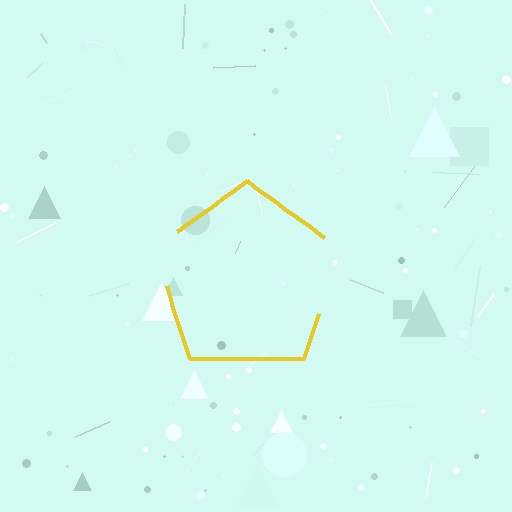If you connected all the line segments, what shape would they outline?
They would outline a pentagon.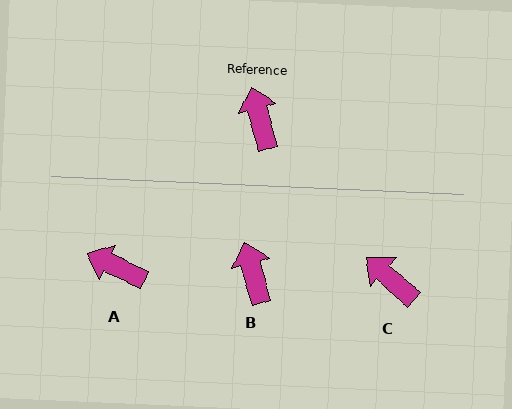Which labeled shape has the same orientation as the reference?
B.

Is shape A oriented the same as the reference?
No, it is off by about 49 degrees.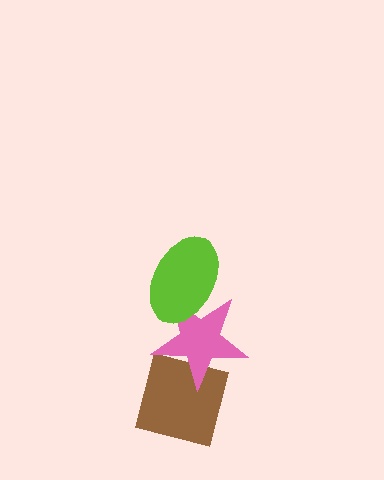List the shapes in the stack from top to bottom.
From top to bottom: the lime ellipse, the pink star, the brown square.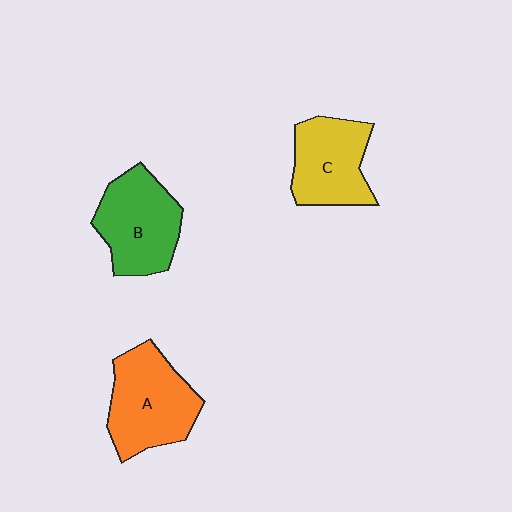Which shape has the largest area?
Shape A (orange).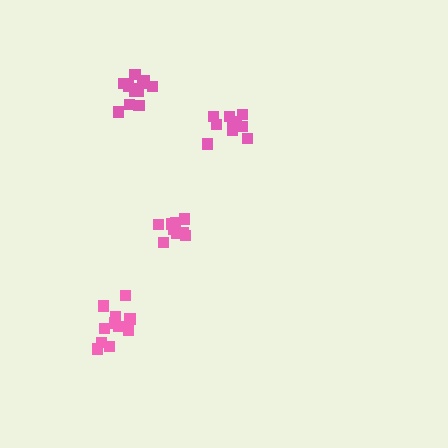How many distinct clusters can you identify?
There are 4 distinct clusters.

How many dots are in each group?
Group 1: 13 dots, Group 2: 11 dots, Group 3: 11 dots, Group 4: 10 dots (45 total).